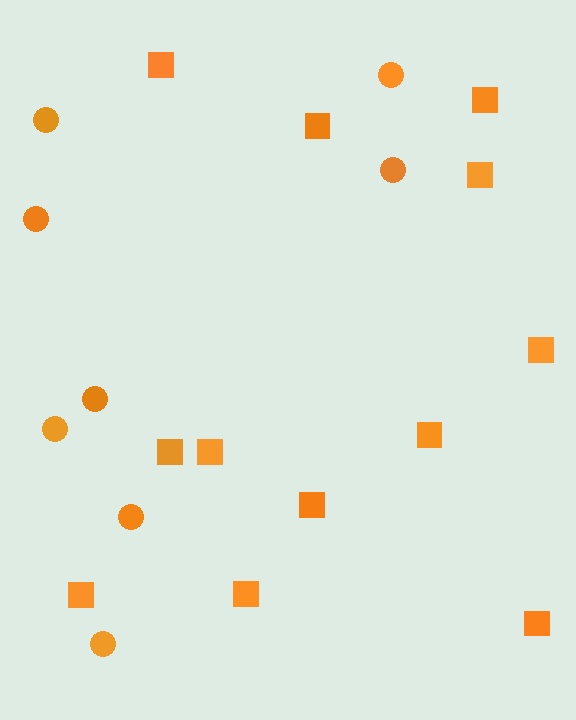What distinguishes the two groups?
There are 2 groups: one group of circles (8) and one group of squares (12).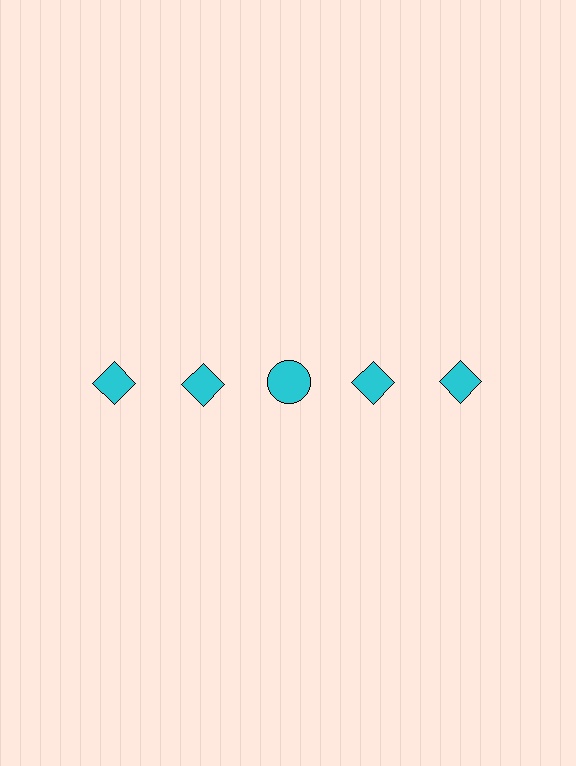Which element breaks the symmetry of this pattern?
The cyan circle in the top row, center column breaks the symmetry. All other shapes are cyan diamonds.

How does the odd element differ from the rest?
It has a different shape: circle instead of diamond.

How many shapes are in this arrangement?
There are 5 shapes arranged in a grid pattern.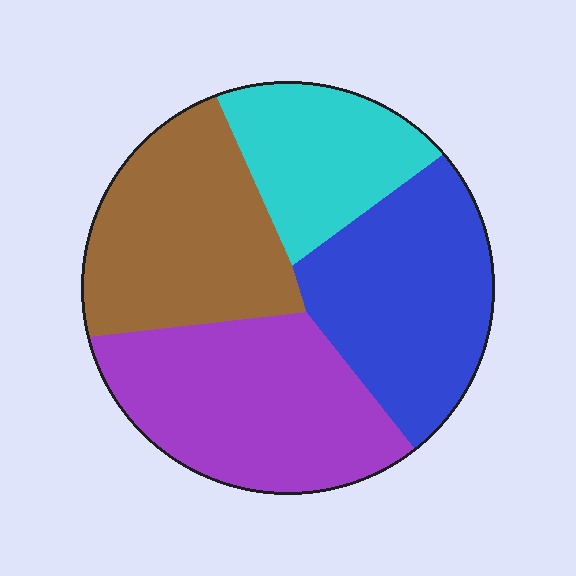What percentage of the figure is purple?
Purple takes up about one third (1/3) of the figure.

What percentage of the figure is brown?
Brown covers 26% of the figure.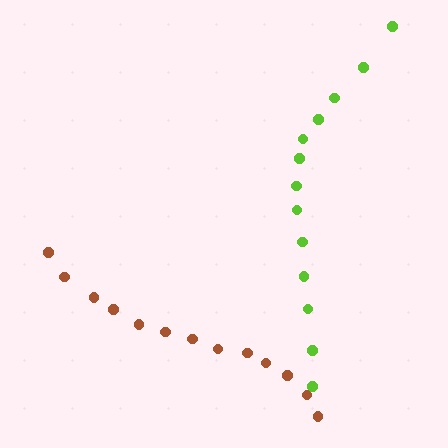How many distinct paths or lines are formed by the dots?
There are 2 distinct paths.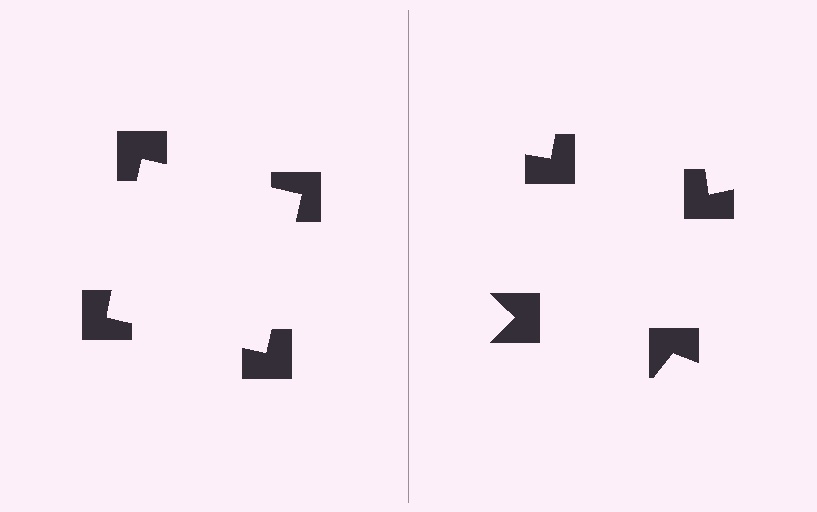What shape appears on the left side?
An illusory square.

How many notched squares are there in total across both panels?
8 — 4 on each side.